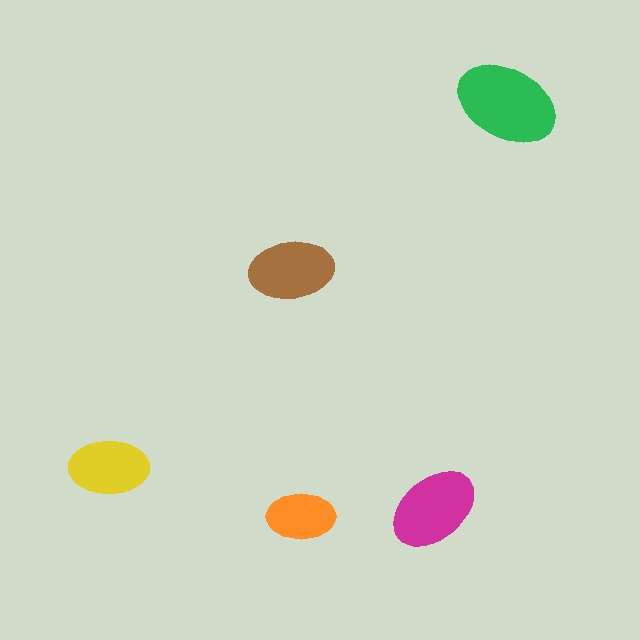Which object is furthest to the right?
The green ellipse is rightmost.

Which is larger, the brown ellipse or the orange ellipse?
The brown one.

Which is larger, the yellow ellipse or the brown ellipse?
The brown one.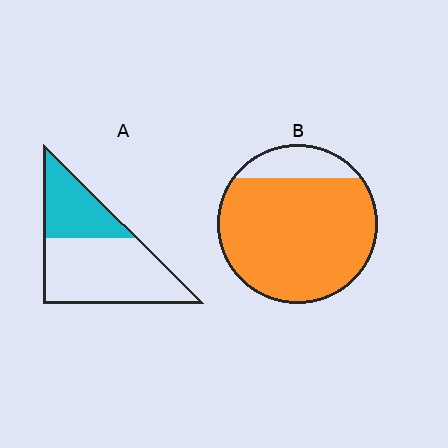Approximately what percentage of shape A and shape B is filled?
A is approximately 35% and B is approximately 85%.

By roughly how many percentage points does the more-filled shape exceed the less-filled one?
By roughly 50 percentage points (B over A).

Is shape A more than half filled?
No.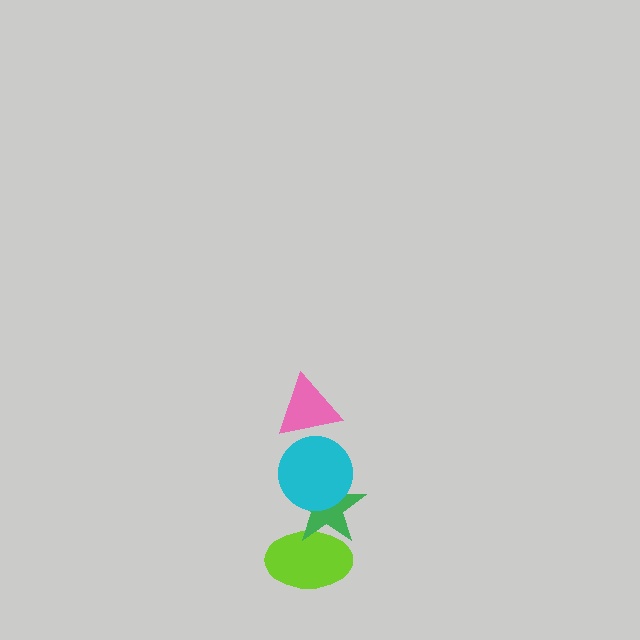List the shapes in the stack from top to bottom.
From top to bottom: the pink triangle, the cyan circle, the green star, the lime ellipse.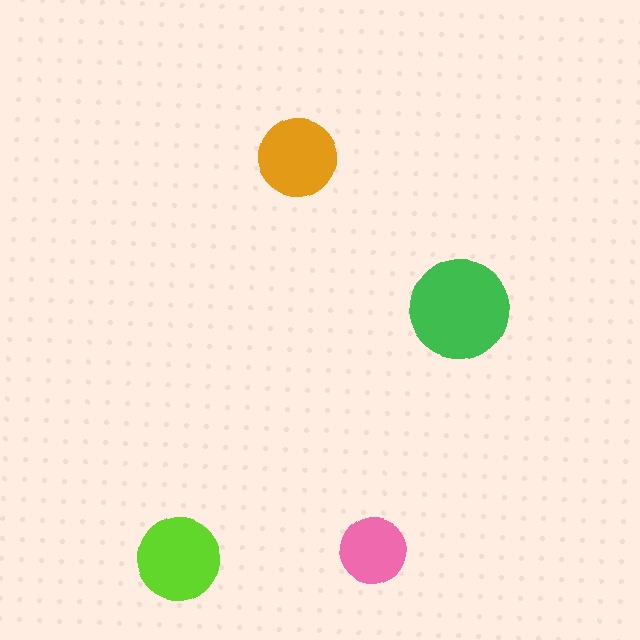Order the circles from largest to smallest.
the green one, the lime one, the orange one, the pink one.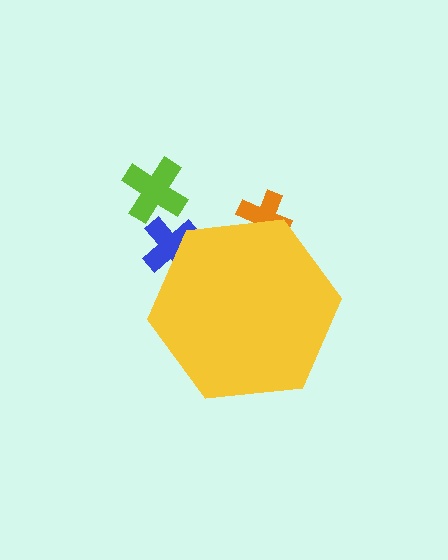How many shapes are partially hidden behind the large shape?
2 shapes are partially hidden.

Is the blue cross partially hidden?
Yes, the blue cross is partially hidden behind the yellow hexagon.